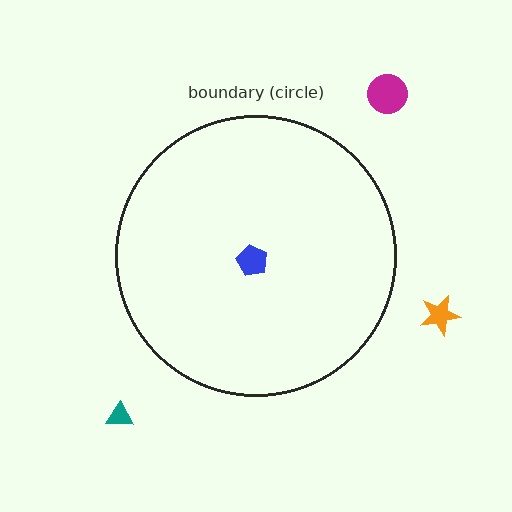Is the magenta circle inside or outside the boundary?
Outside.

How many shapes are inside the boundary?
1 inside, 3 outside.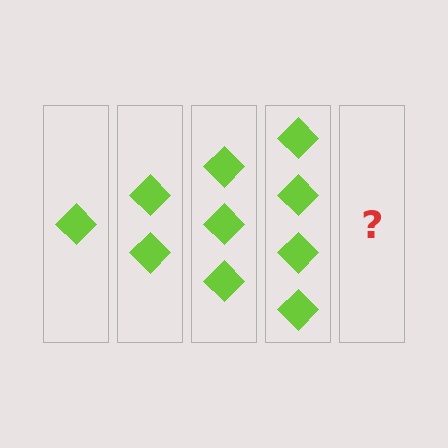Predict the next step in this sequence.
The next step is 5 diamonds.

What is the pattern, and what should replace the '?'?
The pattern is that each step adds one more diamond. The '?' should be 5 diamonds.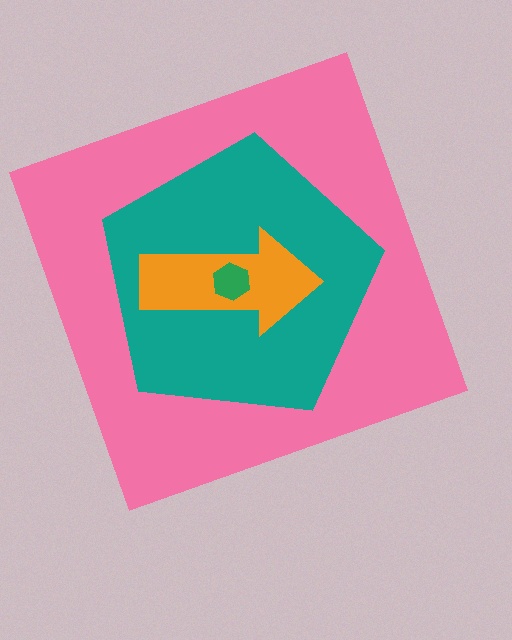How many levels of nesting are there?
4.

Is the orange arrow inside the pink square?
Yes.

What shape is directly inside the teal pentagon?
The orange arrow.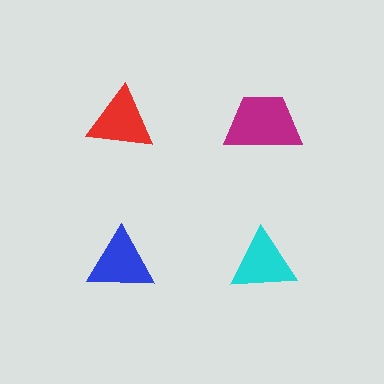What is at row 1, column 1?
A red triangle.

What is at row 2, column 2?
A cyan triangle.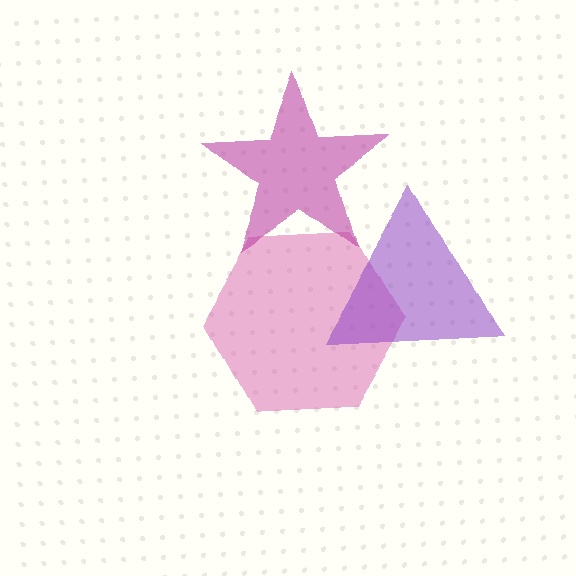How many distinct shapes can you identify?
There are 3 distinct shapes: a pink hexagon, a magenta star, a purple triangle.